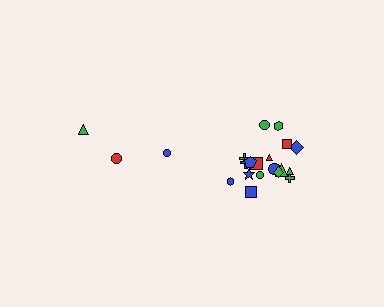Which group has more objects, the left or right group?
The right group.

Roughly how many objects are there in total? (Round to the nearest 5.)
Roughly 20 objects in total.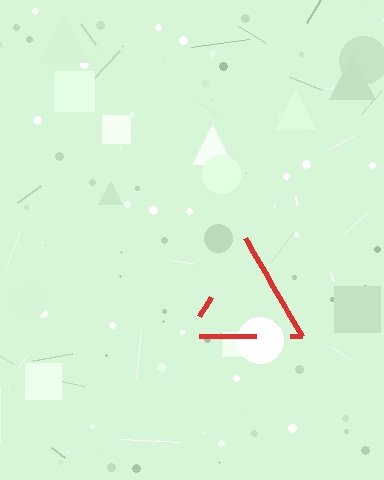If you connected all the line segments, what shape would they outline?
They would outline a triangle.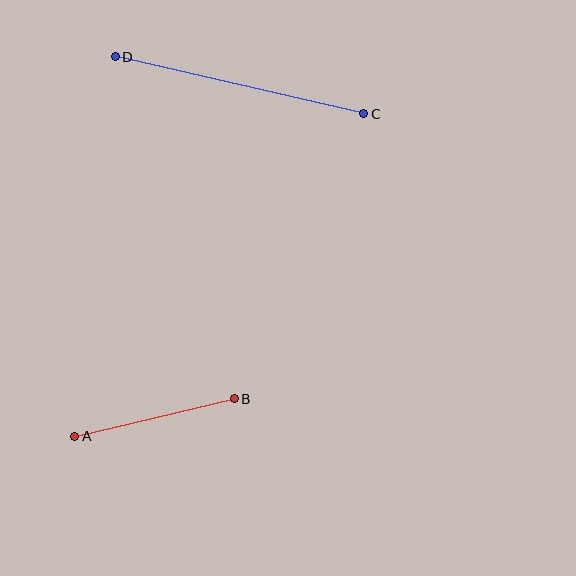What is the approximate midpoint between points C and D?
The midpoint is at approximately (240, 85) pixels.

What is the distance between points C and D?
The distance is approximately 255 pixels.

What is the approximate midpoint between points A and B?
The midpoint is at approximately (155, 418) pixels.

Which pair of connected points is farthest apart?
Points C and D are farthest apart.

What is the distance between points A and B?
The distance is approximately 164 pixels.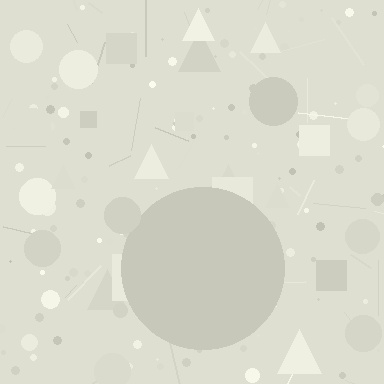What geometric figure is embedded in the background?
A circle is embedded in the background.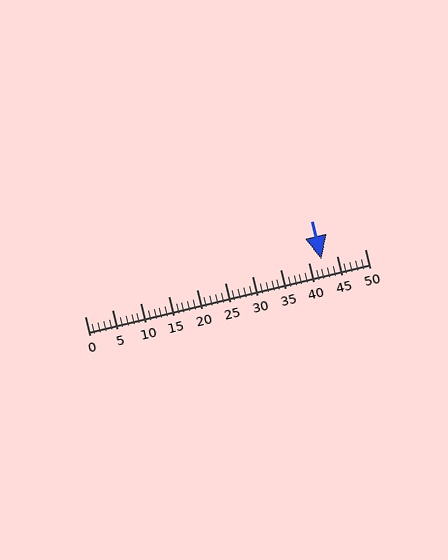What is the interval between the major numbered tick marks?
The major tick marks are spaced 5 units apart.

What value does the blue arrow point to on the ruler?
The blue arrow points to approximately 42.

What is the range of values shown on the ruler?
The ruler shows values from 0 to 50.